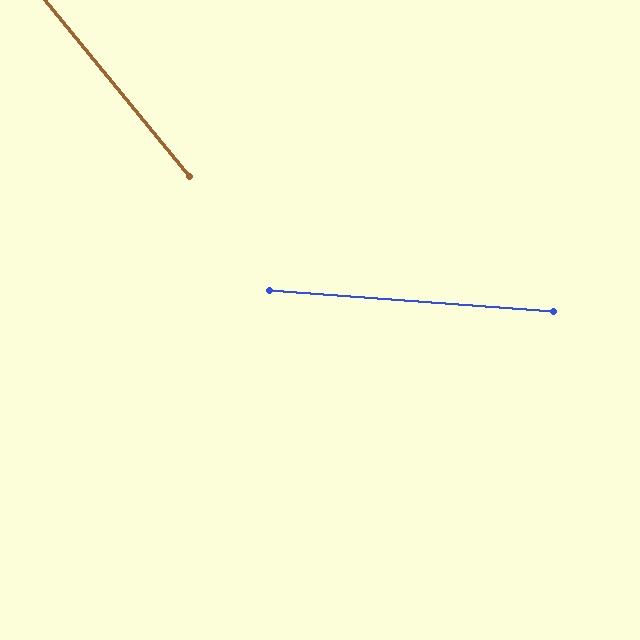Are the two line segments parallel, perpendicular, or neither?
Neither parallel nor perpendicular — they differ by about 46°.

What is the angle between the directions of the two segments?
Approximately 46 degrees.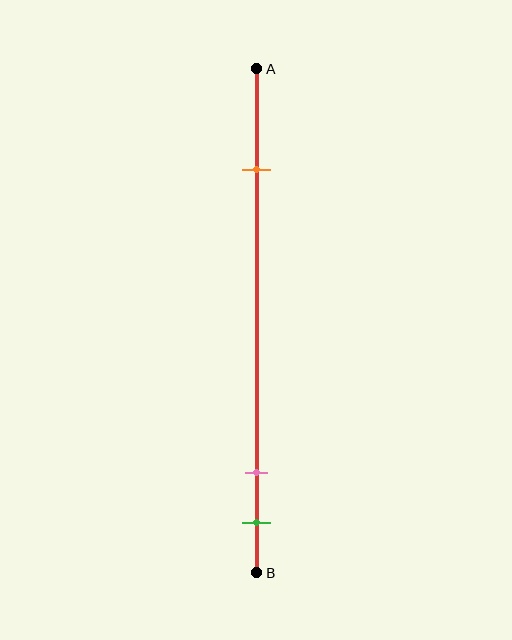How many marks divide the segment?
There are 3 marks dividing the segment.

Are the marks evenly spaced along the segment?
No, the marks are not evenly spaced.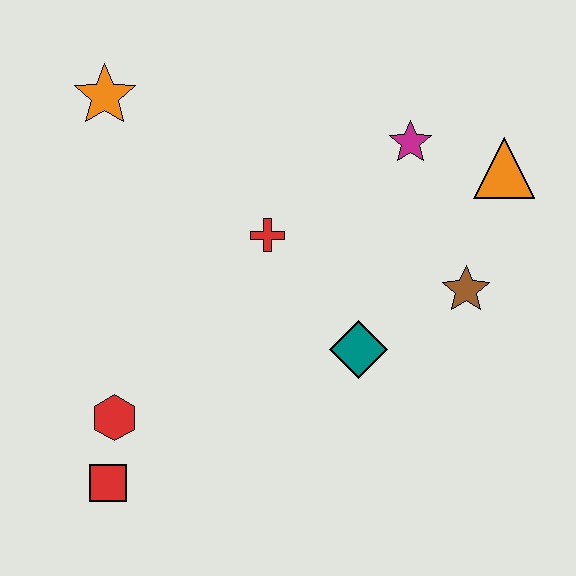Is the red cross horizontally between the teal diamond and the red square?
Yes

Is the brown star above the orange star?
No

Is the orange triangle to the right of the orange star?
Yes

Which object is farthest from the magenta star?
The red square is farthest from the magenta star.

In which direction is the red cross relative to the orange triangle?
The red cross is to the left of the orange triangle.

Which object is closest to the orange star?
The red cross is closest to the orange star.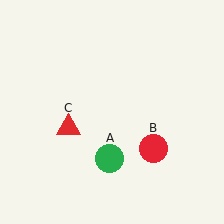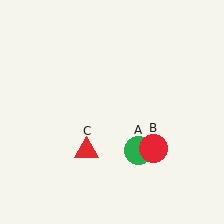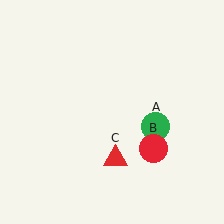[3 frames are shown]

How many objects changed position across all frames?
2 objects changed position: green circle (object A), red triangle (object C).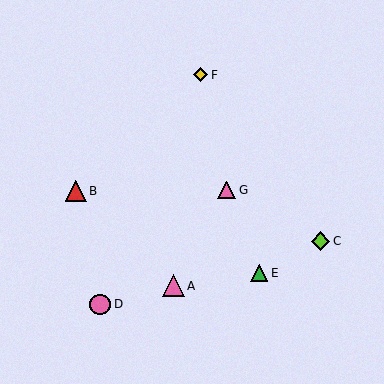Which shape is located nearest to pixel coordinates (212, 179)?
The pink triangle (labeled G) at (227, 190) is nearest to that location.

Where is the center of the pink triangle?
The center of the pink triangle is at (227, 190).